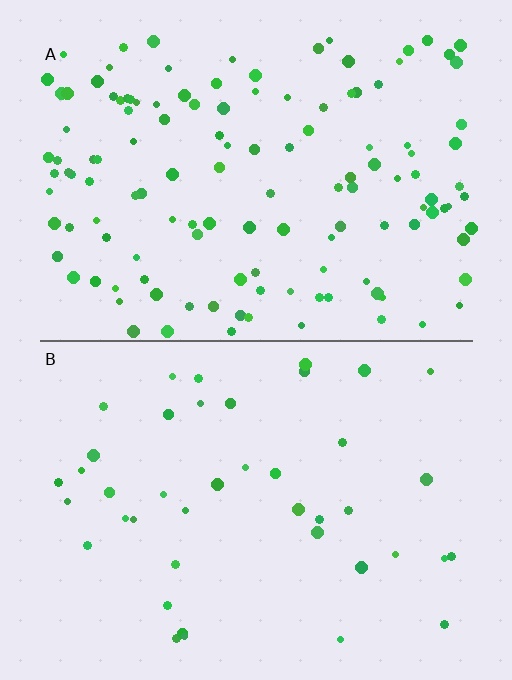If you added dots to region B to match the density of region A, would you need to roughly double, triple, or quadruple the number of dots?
Approximately triple.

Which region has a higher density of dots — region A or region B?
A (the top).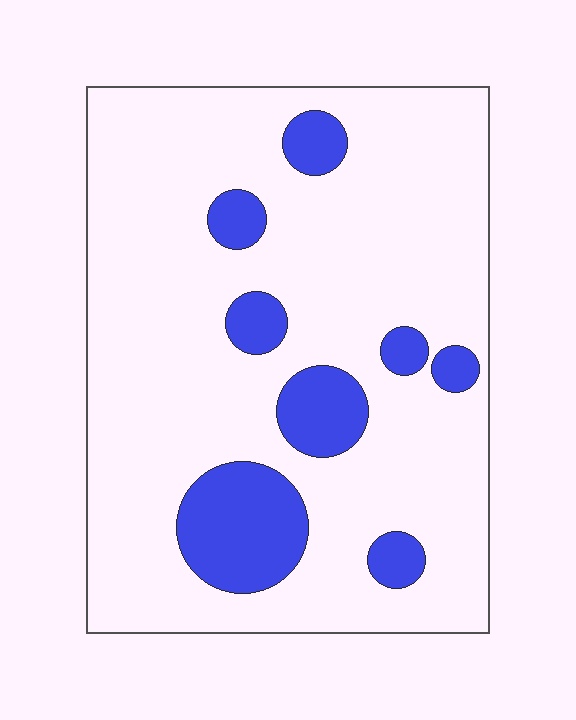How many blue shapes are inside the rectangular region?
8.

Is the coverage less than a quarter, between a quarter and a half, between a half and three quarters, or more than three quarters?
Less than a quarter.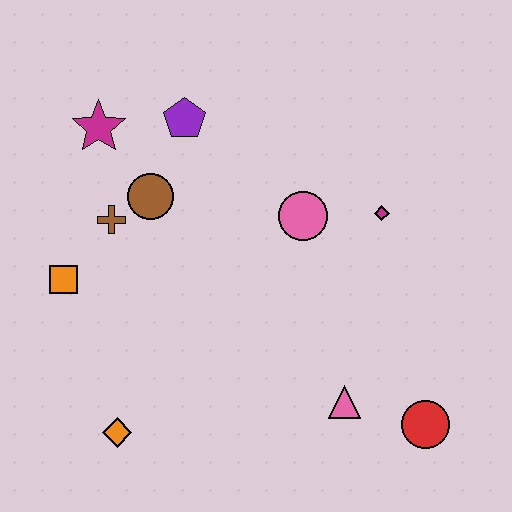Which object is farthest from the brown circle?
The red circle is farthest from the brown circle.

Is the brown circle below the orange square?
No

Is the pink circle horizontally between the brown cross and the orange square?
No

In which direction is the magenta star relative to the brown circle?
The magenta star is above the brown circle.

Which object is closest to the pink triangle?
The red circle is closest to the pink triangle.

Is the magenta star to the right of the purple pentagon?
No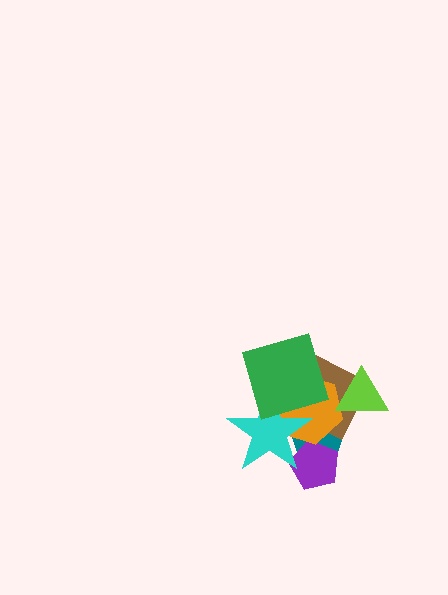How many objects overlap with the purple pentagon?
2 objects overlap with the purple pentagon.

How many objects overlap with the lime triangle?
2 objects overlap with the lime triangle.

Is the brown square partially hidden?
Yes, it is partially covered by another shape.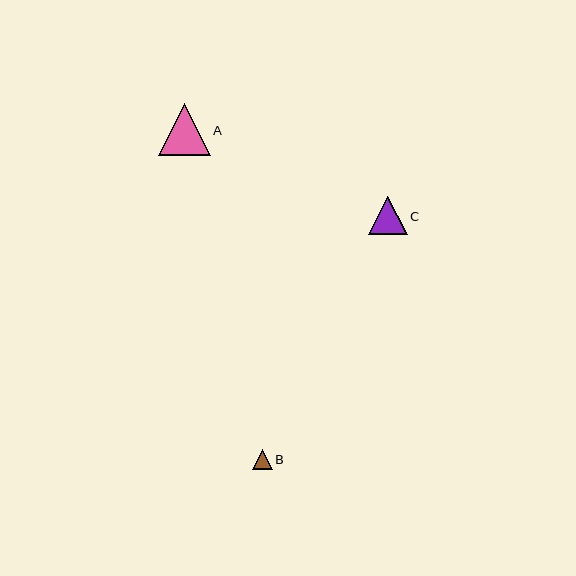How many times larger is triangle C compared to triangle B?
Triangle C is approximately 1.9 times the size of triangle B.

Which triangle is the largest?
Triangle A is the largest with a size of approximately 52 pixels.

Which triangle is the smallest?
Triangle B is the smallest with a size of approximately 20 pixels.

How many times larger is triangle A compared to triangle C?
Triangle A is approximately 1.4 times the size of triangle C.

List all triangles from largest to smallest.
From largest to smallest: A, C, B.